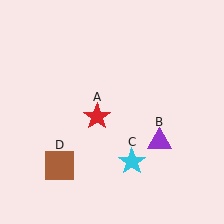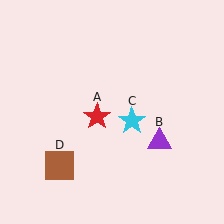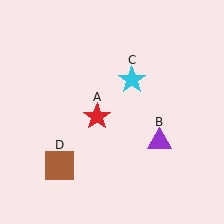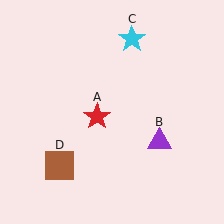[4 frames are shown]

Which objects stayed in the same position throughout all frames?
Red star (object A) and purple triangle (object B) and brown square (object D) remained stationary.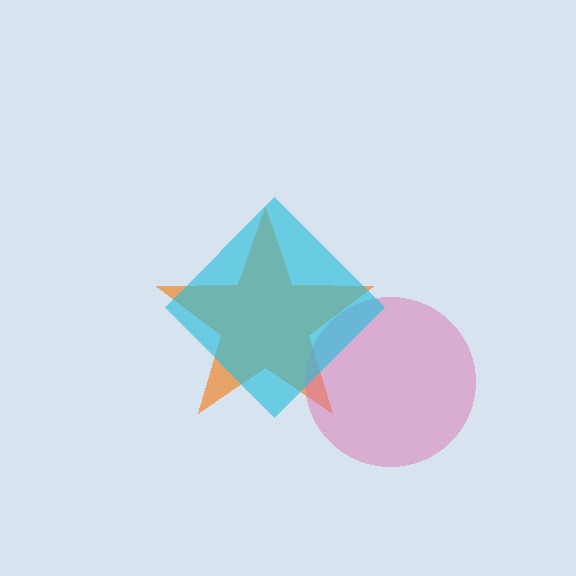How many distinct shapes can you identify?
There are 3 distinct shapes: an orange star, a pink circle, a cyan diamond.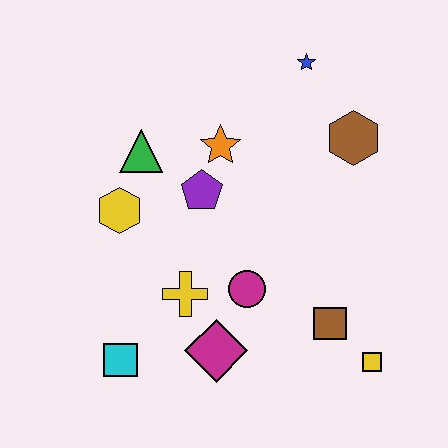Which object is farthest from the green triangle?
The yellow square is farthest from the green triangle.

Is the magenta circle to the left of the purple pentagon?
No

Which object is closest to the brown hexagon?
The blue star is closest to the brown hexagon.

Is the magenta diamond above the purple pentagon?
No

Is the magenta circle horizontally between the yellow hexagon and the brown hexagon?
Yes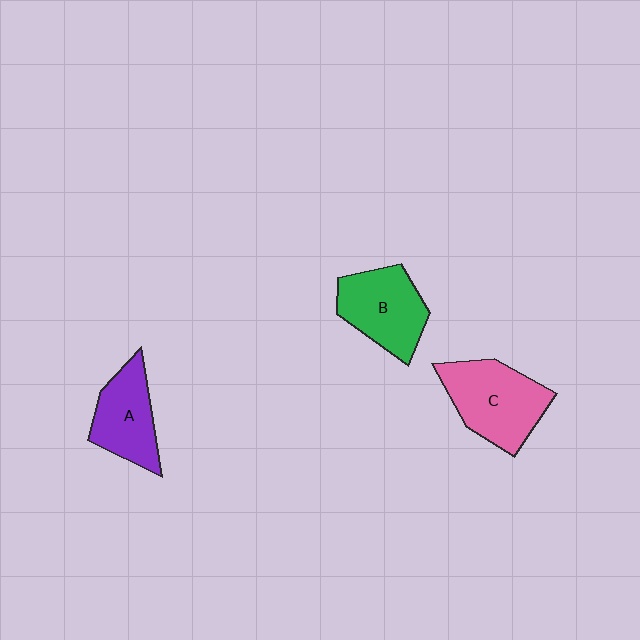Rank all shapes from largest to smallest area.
From largest to smallest: C (pink), B (green), A (purple).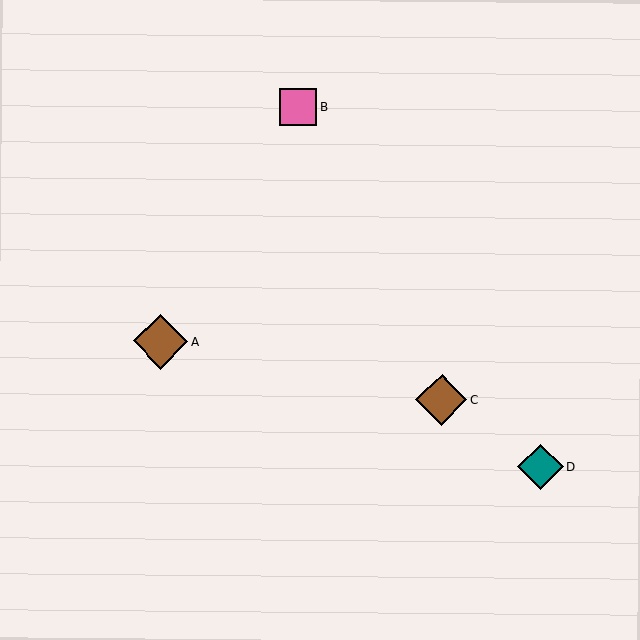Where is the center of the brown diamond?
The center of the brown diamond is at (160, 342).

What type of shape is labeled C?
Shape C is a brown diamond.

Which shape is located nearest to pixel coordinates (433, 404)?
The brown diamond (labeled C) at (442, 400) is nearest to that location.